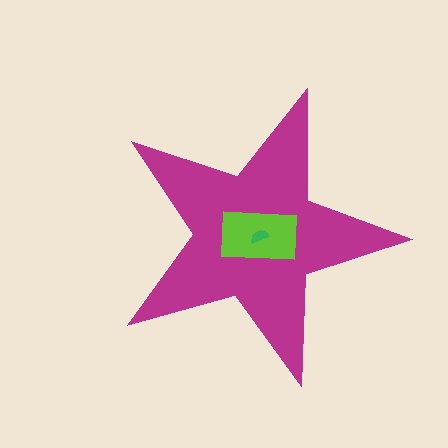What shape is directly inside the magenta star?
The lime rectangle.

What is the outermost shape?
The magenta star.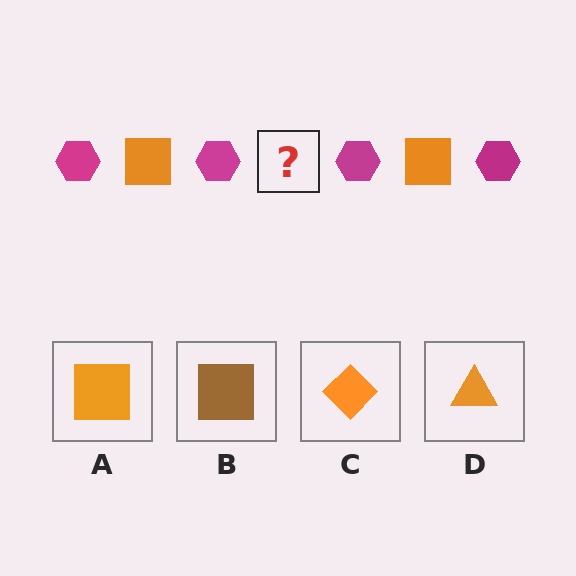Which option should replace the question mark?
Option A.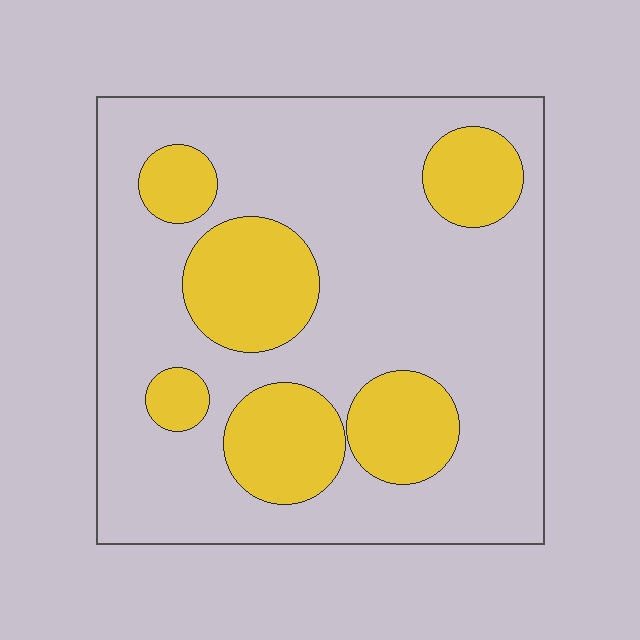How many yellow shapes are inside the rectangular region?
6.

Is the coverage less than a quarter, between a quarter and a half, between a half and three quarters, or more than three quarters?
Between a quarter and a half.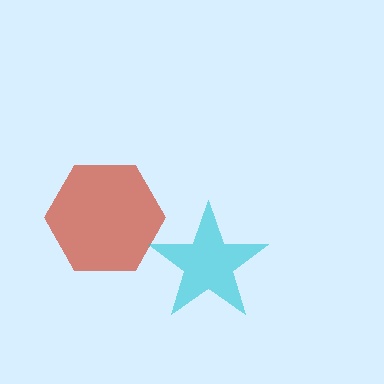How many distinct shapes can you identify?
There are 2 distinct shapes: a red hexagon, a cyan star.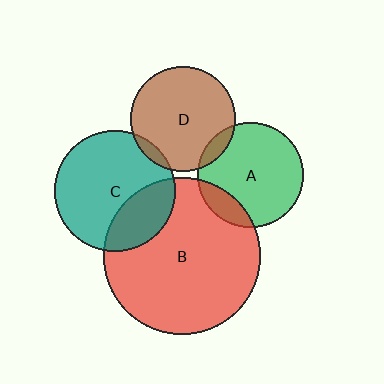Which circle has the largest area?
Circle B (red).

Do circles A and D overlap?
Yes.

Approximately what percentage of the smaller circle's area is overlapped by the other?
Approximately 10%.